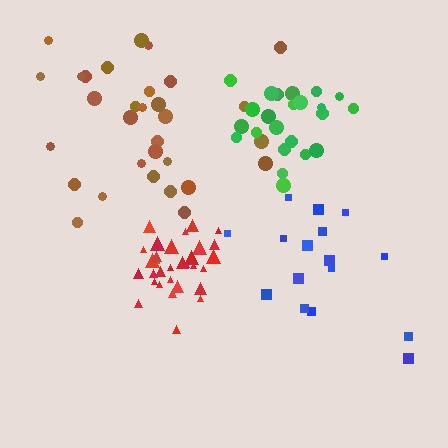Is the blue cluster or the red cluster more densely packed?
Red.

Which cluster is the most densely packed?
Red.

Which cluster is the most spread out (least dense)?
Blue.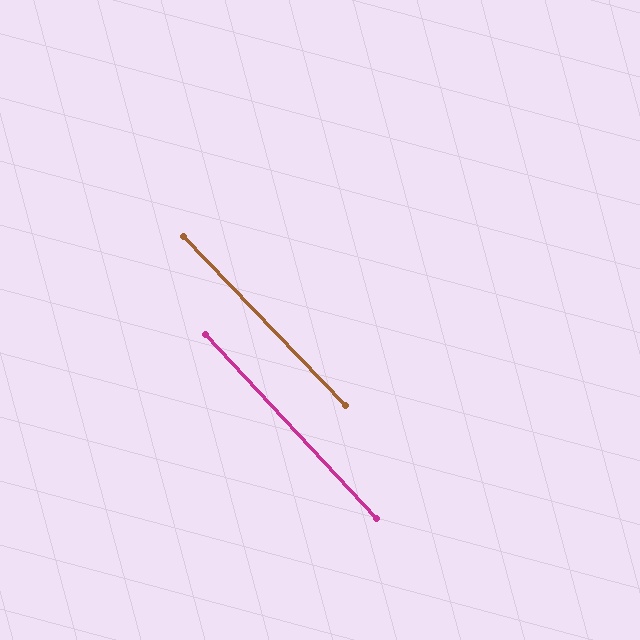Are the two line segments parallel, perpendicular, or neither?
Parallel — their directions differ by only 1.1°.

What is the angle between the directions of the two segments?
Approximately 1 degree.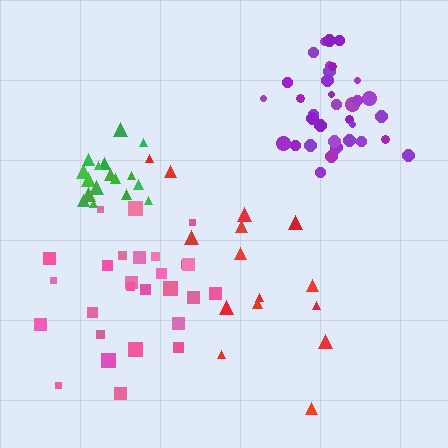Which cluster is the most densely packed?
Green.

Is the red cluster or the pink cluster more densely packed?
Pink.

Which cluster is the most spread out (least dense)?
Red.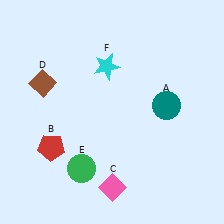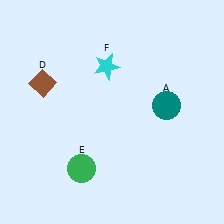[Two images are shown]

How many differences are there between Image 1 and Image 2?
There are 2 differences between the two images.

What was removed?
The red pentagon (B), the pink diamond (C) were removed in Image 2.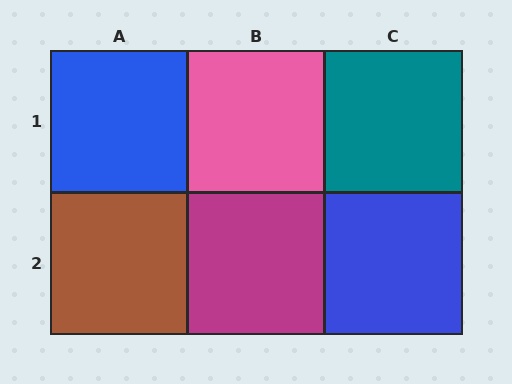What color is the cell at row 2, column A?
Brown.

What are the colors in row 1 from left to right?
Blue, pink, teal.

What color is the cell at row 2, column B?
Magenta.